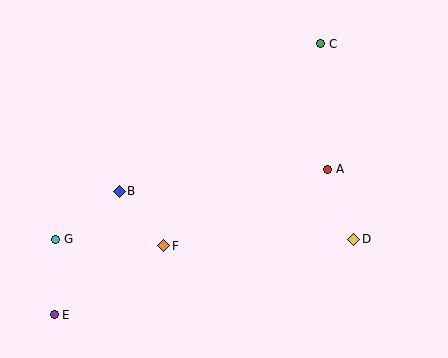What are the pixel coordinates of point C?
Point C is at (320, 44).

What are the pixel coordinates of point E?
Point E is at (54, 315).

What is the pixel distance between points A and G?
The distance between A and G is 281 pixels.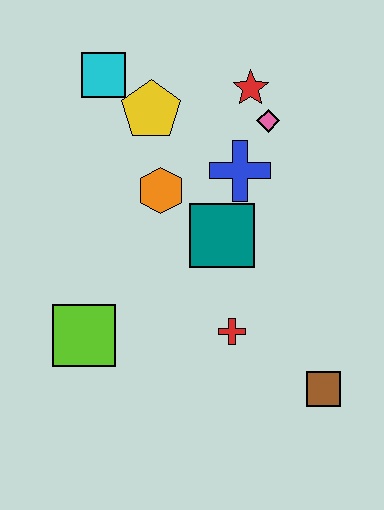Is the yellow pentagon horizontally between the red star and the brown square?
No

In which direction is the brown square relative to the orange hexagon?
The brown square is below the orange hexagon.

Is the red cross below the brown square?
No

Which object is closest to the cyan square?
The yellow pentagon is closest to the cyan square.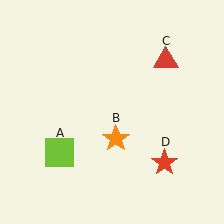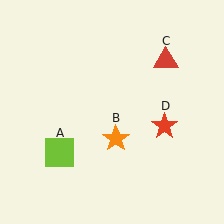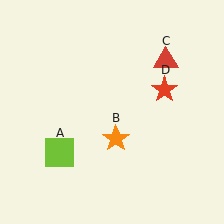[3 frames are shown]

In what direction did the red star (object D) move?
The red star (object D) moved up.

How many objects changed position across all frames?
1 object changed position: red star (object D).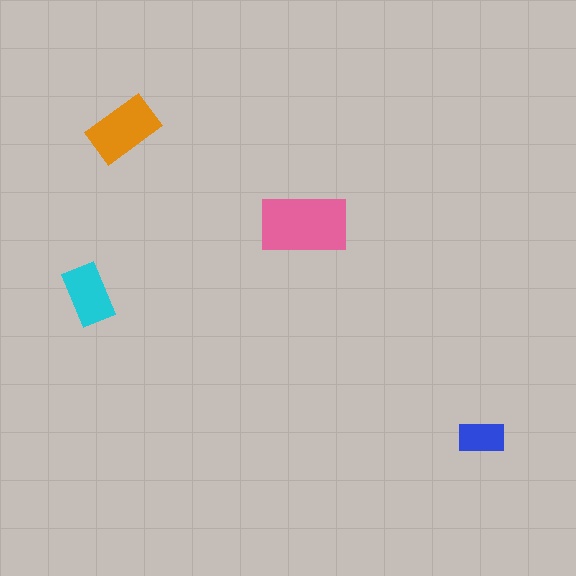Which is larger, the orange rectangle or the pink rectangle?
The pink one.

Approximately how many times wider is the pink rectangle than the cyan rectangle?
About 1.5 times wider.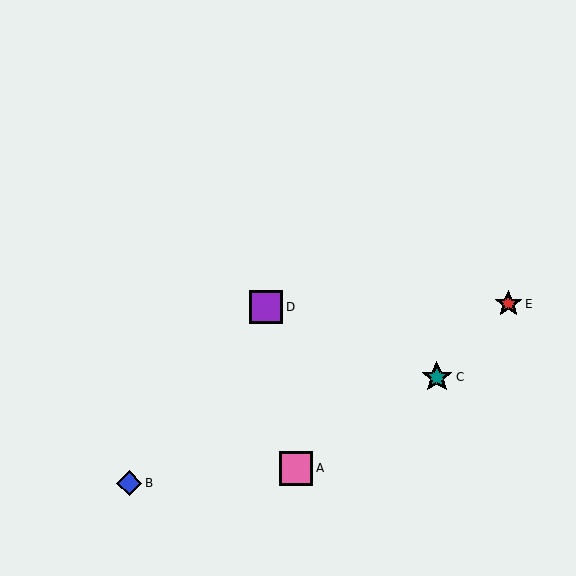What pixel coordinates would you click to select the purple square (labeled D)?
Click at (266, 307) to select the purple square D.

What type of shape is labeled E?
Shape E is a red star.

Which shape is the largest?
The pink square (labeled A) is the largest.